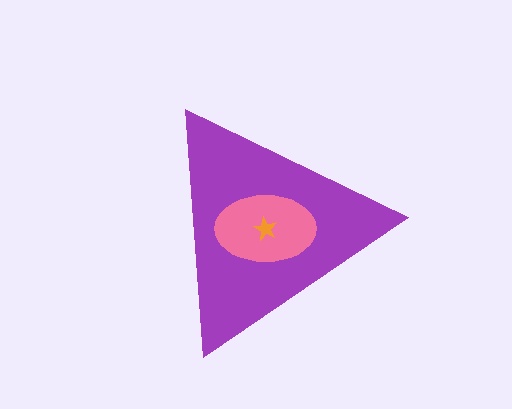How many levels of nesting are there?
3.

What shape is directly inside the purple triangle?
The pink ellipse.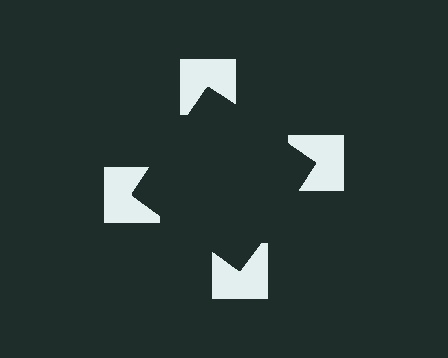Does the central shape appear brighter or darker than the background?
It typically appears slightly darker than the background, even though no actual brightness change is drawn.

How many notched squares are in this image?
There are 4 — one at each vertex of the illusory square.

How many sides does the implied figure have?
4 sides.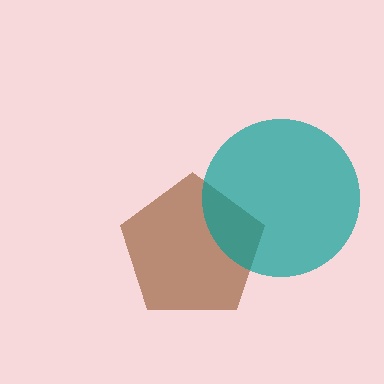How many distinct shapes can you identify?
There are 2 distinct shapes: a brown pentagon, a teal circle.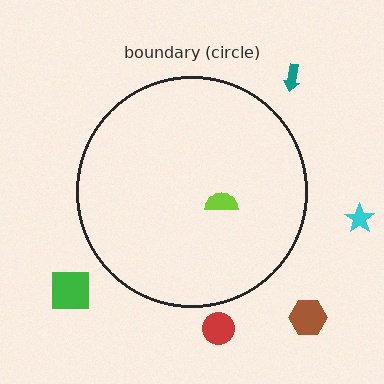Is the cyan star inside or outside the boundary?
Outside.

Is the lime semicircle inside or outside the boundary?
Inside.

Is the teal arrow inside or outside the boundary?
Outside.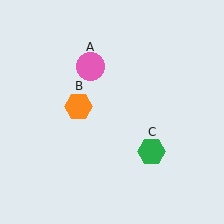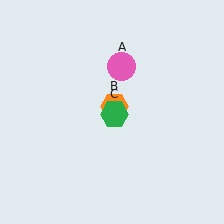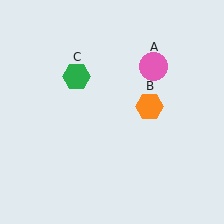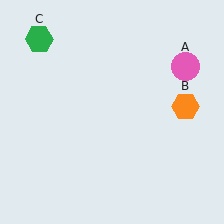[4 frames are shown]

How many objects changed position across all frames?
3 objects changed position: pink circle (object A), orange hexagon (object B), green hexagon (object C).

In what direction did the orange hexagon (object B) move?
The orange hexagon (object B) moved right.